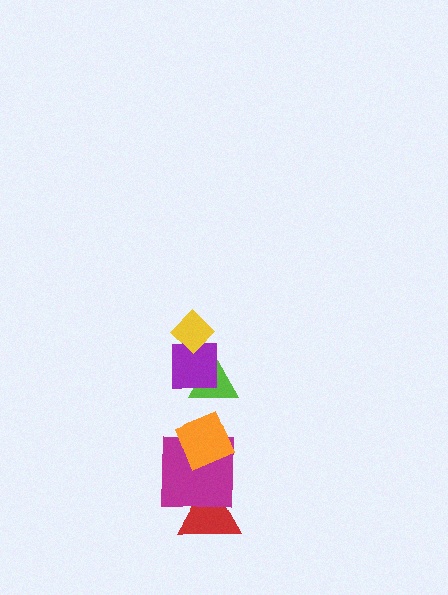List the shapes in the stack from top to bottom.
From top to bottom: the yellow diamond, the purple square, the lime triangle, the orange diamond, the magenta square, the red triangle.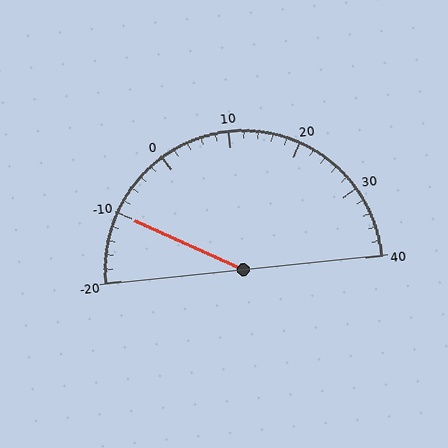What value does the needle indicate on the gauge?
The needle indicates approximately -10.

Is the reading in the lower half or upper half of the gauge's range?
The reading is in the lower half of the range (-20 to 40).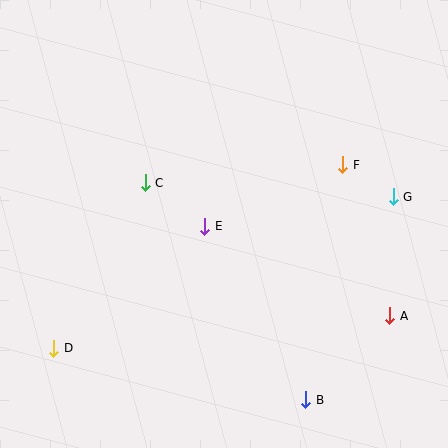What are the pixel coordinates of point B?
Point B is at (306, 400).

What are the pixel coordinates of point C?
Point C is at (145, 183).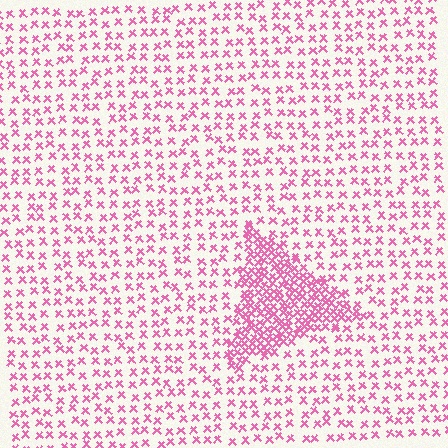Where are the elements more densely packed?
The elements are more densely packed inside the triangle boundary.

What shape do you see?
I see a triangle.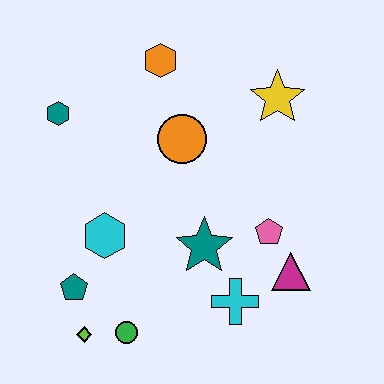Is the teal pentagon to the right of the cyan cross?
No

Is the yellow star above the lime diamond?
Yes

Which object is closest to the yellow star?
The orange circle is closest to the yellow star.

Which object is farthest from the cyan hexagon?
The yellow star is farthest from the cyan hexagon.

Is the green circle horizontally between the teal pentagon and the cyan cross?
Yes